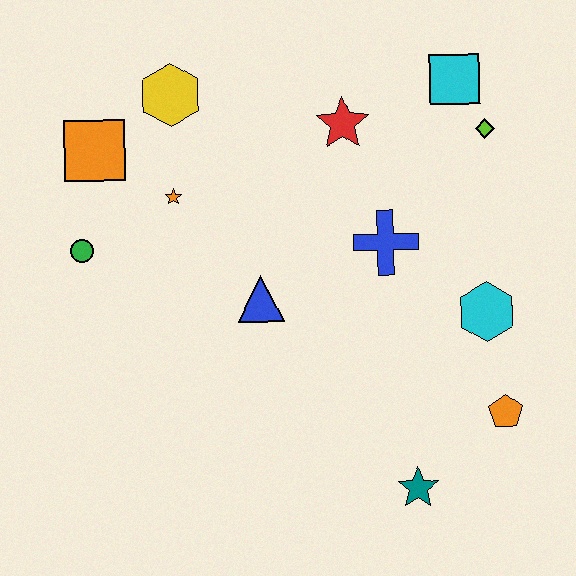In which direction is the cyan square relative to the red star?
The cyan square is to the right of the red star.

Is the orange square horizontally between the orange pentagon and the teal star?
No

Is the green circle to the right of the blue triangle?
No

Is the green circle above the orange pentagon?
Yes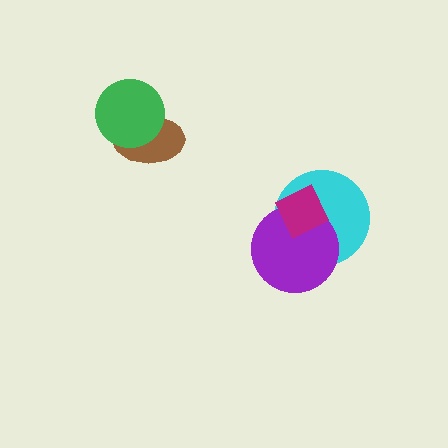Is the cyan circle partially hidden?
Yes, it is partially covered by another shape.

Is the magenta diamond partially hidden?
No, no other shape covers it.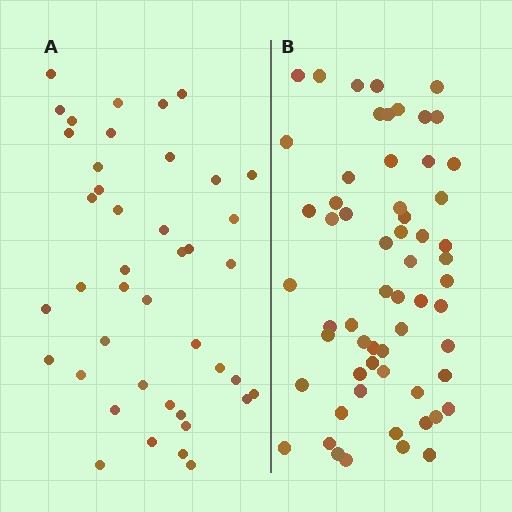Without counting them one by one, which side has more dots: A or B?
Region B (the right region) has more dots.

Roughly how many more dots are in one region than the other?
Region B has approximately 20 more dots than region A.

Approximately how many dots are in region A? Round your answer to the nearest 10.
About 40 dots. (The exact count is 42, which rounds to 40.)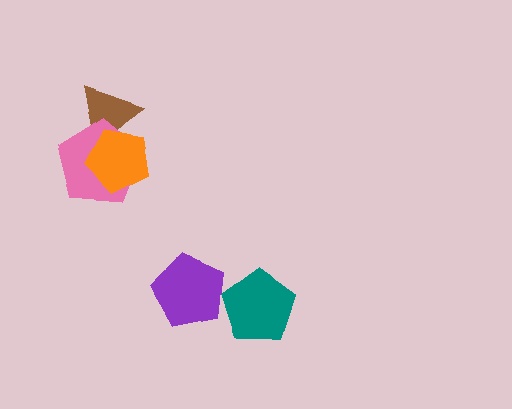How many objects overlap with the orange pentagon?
2 objects overlap with the orange pentagon.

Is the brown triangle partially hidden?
Yes, it is partially covered by another shape.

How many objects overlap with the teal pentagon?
0 objects overlap with the teal pentagon.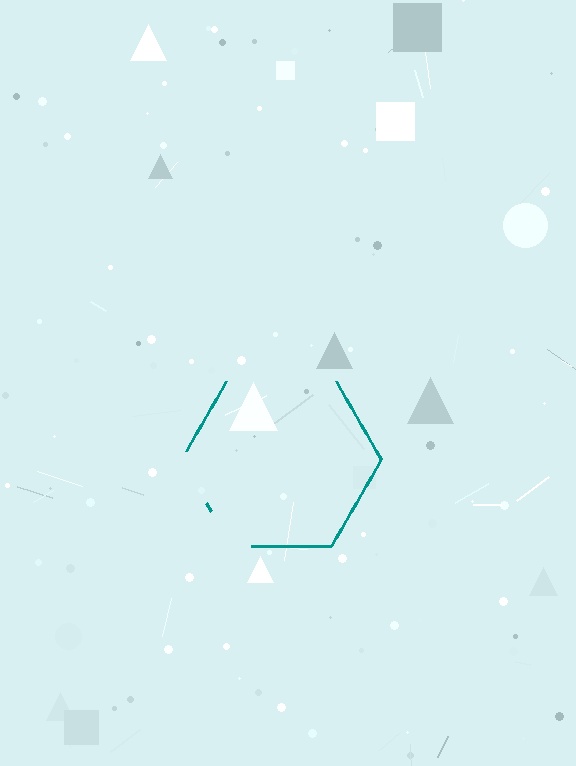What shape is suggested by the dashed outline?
The dashed outline suggests a hexagon.